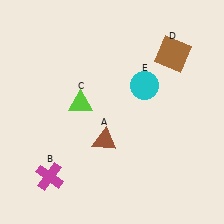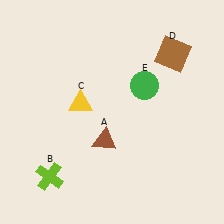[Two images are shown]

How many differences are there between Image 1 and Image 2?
There are 3 differences between the two images.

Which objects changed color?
B changed from magenta to lime. C changed from lime to yellow. E changed from cyan to green.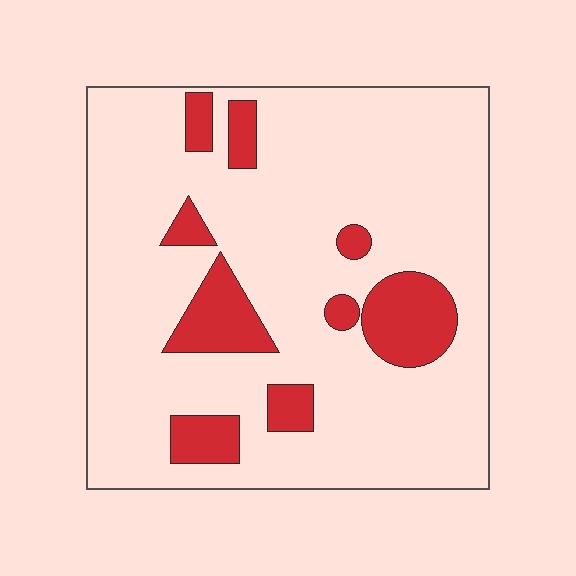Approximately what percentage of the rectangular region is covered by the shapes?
Approximately 15%.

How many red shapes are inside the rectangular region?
9.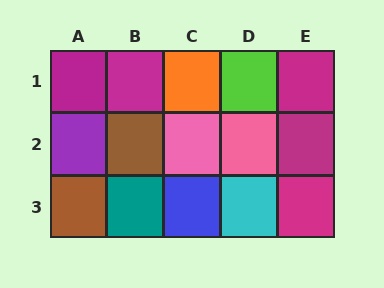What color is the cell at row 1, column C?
Orange.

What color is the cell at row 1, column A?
Magenta.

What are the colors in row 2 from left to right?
Purple, brown, pink, pink, magenta.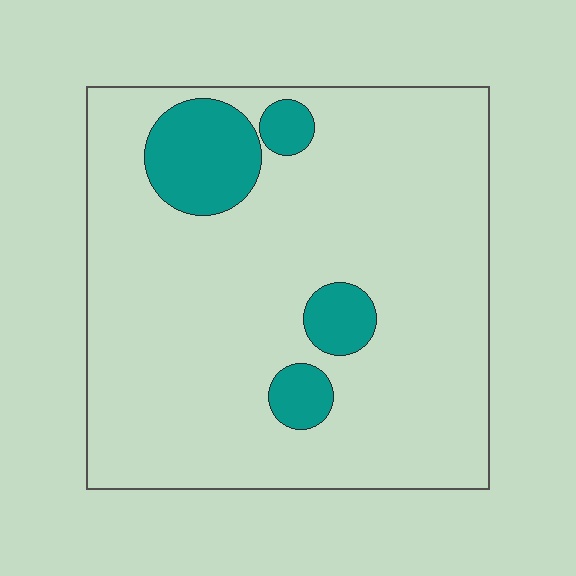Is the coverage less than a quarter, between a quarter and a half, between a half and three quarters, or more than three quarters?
Less than a quarter.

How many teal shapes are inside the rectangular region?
4.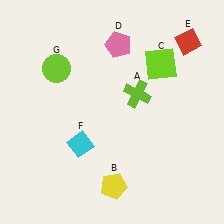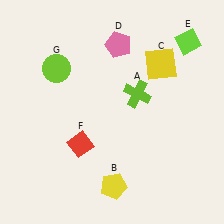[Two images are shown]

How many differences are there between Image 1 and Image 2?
There are 3 differences between the two images.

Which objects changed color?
C changed from lime to yellow. E changed from red to lime. F changed from cyan to red.